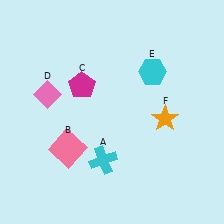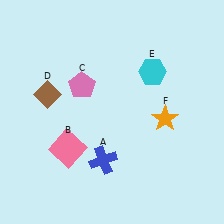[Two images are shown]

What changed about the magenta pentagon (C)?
In Image 1, C is magenta. In Image 2, it changed to pink.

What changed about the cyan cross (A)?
In Image 1, A is cyan. In Image 2, it changed to blue.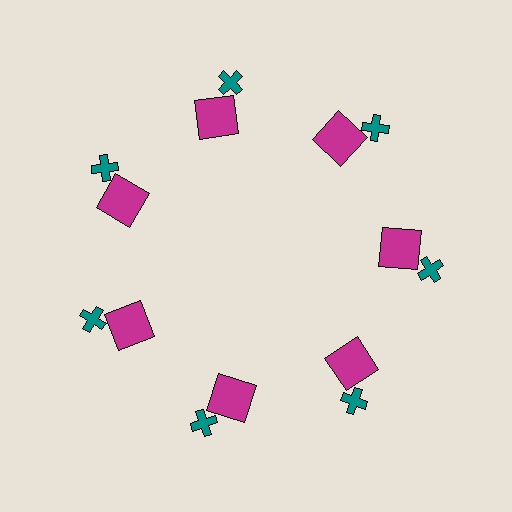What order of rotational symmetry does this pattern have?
This pattern has 7-fold rotational symmetry.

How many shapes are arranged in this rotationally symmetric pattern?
There are 14 shapes, arranged in 7 groups of 2.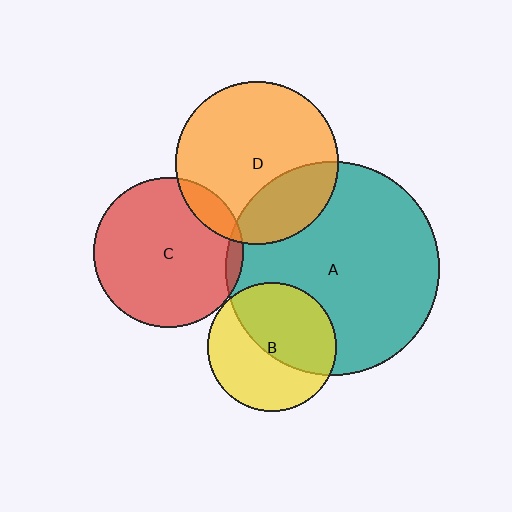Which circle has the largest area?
Circle A (teal).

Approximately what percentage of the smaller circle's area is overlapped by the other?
Approximately 50%.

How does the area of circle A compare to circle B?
Approximately 2.8 times.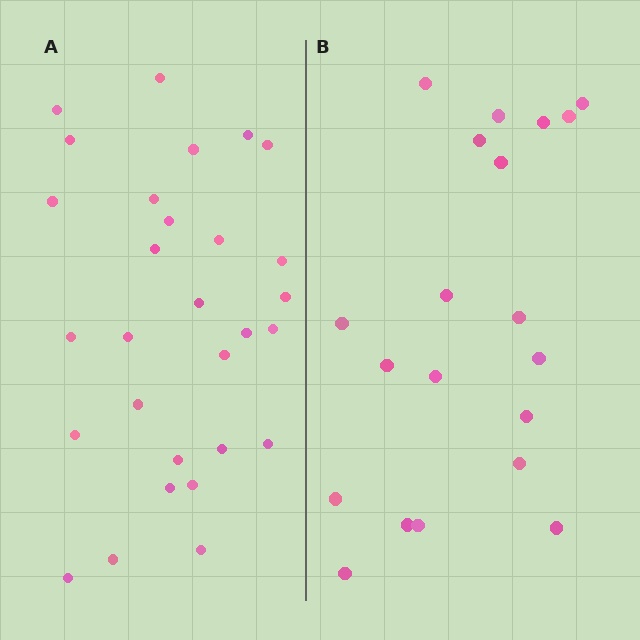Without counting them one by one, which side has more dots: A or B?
Region A (the left region) has more dots.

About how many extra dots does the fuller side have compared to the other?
Region A has roughly 8 or so more dots than region B.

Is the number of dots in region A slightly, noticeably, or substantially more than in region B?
Region A has substantially more. The ratio is roughly 1.4 to 1.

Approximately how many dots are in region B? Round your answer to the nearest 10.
About 20 dots.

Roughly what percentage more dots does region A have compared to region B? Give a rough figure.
About 45% more.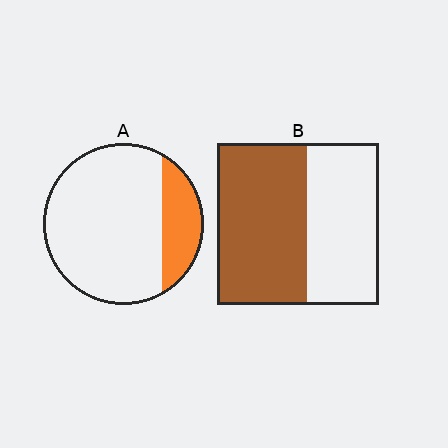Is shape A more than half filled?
No.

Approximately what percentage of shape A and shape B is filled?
A is approximately 20% and B is approximately 55%.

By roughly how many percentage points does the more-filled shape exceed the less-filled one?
By roughly 35 percentage points (B over A).